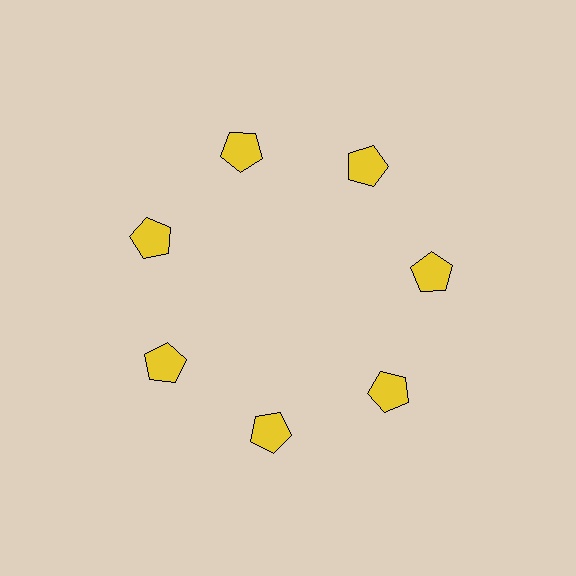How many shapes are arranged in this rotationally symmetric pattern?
There are 7 shapes, arranged in 7 groups of 1.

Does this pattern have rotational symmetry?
Yes, this pattern has 7-fold rotational symmetry. It looks the same after rotating 51 degrees around the center.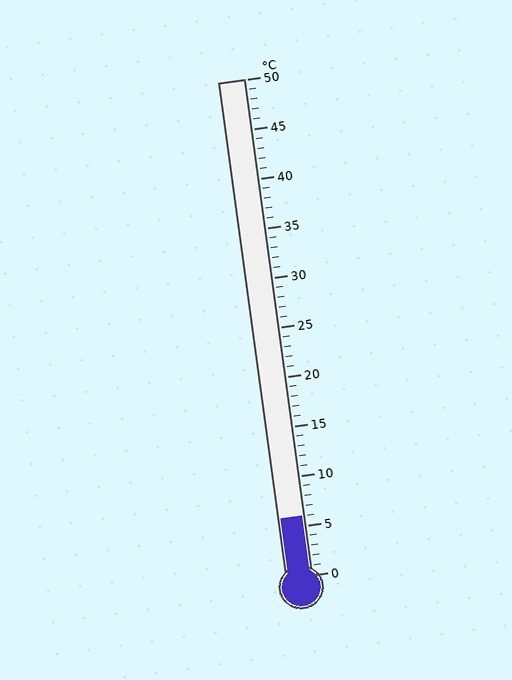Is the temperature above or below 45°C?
The temperature is below 45°C.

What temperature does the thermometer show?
The thermometer shows approximately 6°C.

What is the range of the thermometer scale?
The thermometer scale ranges from 0°C to 50°C.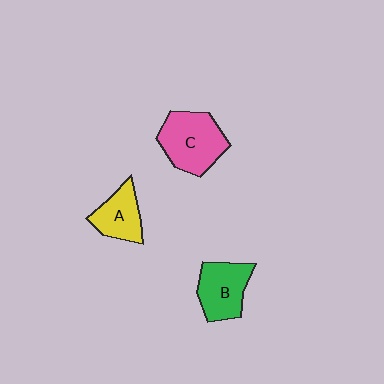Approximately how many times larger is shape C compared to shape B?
Approximately 1.3 times.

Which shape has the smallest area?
Shape A (yellow).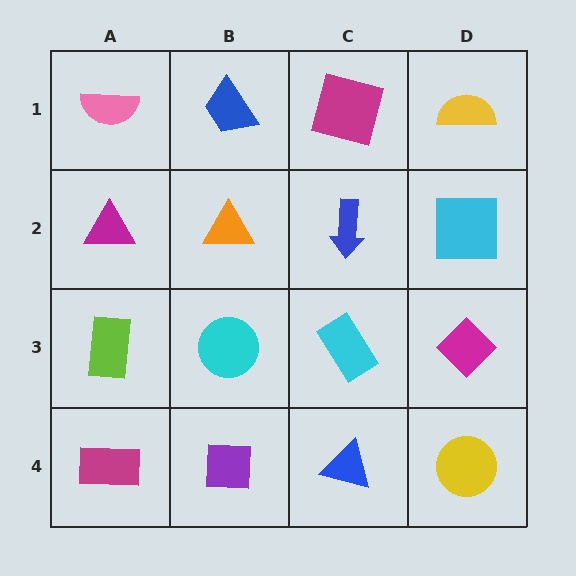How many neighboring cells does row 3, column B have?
4.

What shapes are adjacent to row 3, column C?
A blue arrow (row 2, column C), a blue triangle (row 4, column C), a cyan circle (row 3, column B), a magenta diamond (row 3, column D).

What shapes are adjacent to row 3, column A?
A magenta triangle (row 2, column A), a magenta rectangle (row 4, column A), a cyan circle (row 3, column B).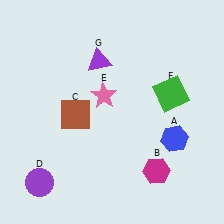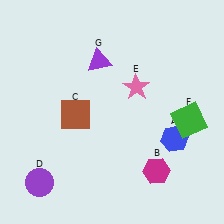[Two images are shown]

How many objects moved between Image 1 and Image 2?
2 objects moved between the two images.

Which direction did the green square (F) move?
The green square (F) moved down.